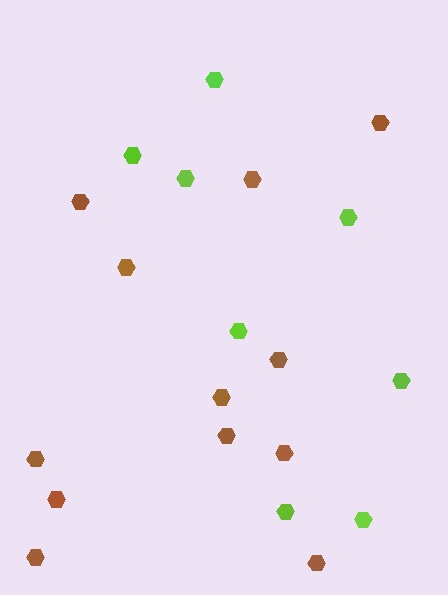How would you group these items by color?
There are 2 groups: one group of brown hexagons (12) and one group of lime hexagons (8).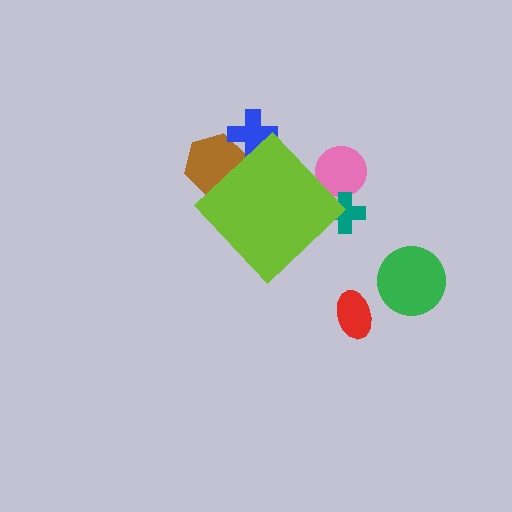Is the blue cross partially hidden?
Yes, the blue cross is partially hidden behind the lime diamond.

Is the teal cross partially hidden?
Yes, the teal cross is partially hidden behind the lime diamond.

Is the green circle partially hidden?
No, the green circle is fully visible.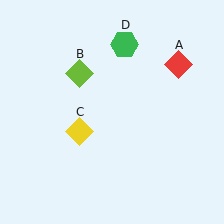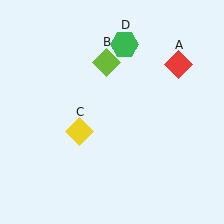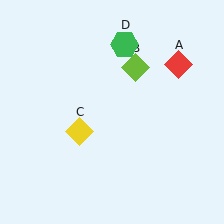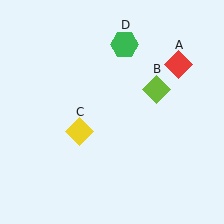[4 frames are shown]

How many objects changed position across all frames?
1 object changed position: lime diamond (object B).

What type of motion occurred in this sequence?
The lime diamond (object B) rotated clockwise around the center of the scene.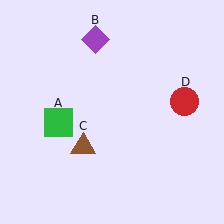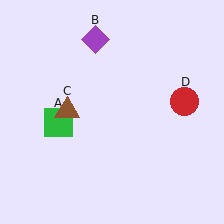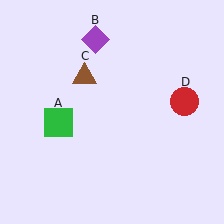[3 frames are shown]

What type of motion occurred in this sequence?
The brown triangle (object C) rotated clockwise around the center of the scene.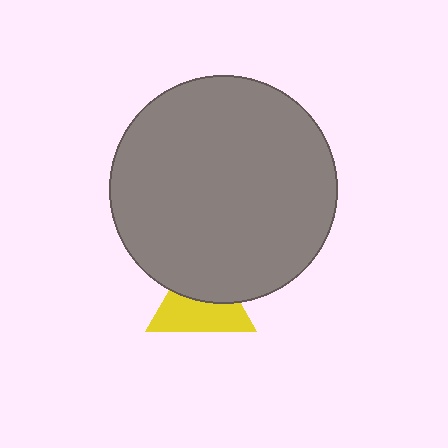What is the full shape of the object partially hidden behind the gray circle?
The partially hidden object is a yellow triangle.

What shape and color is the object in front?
The object in front is a gray circle.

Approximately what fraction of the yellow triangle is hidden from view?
Roughly 46% of the yellow triangle is hidden behind the gray circle.